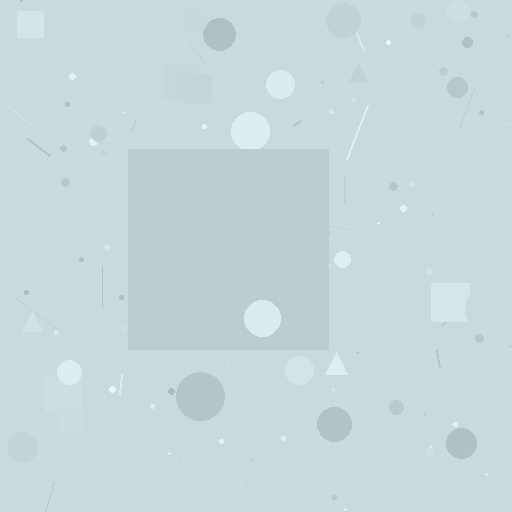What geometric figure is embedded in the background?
A square is embedded in the background.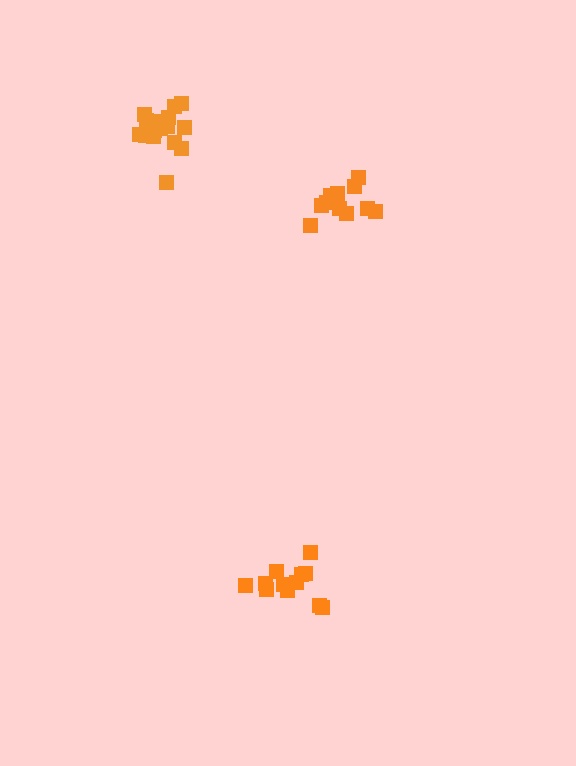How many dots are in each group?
Group 1: 12 dots, Group 2: 13 dots, Group 3: 16 dots (41 total).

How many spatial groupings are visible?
There are 3 spatial groupings.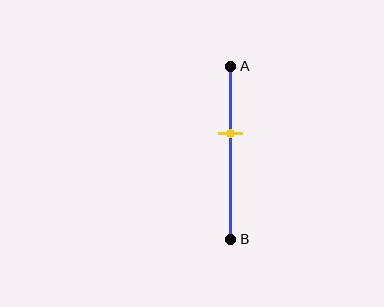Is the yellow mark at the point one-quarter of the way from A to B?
No, the mark is at about 40% from A, not at the 25% one-quarter point.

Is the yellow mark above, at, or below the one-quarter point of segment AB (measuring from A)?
The yellow mark is below the one-quarter point of segment AB.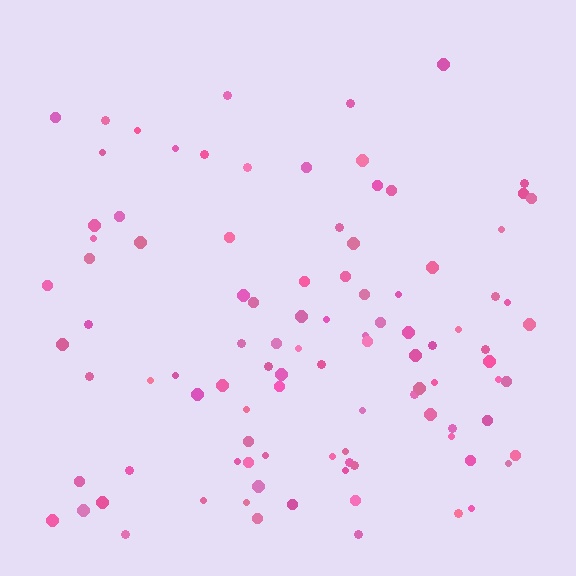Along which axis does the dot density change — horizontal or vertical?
Vertical.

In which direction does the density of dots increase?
From top to bottom, with the bottom side densest.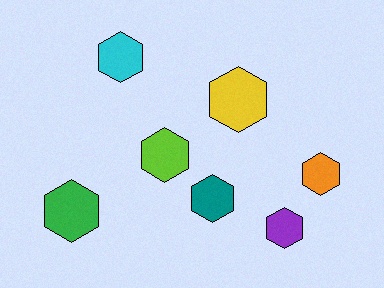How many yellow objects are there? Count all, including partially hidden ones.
There is 1 yellow object.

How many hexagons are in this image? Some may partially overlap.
There are 7 hexagons.